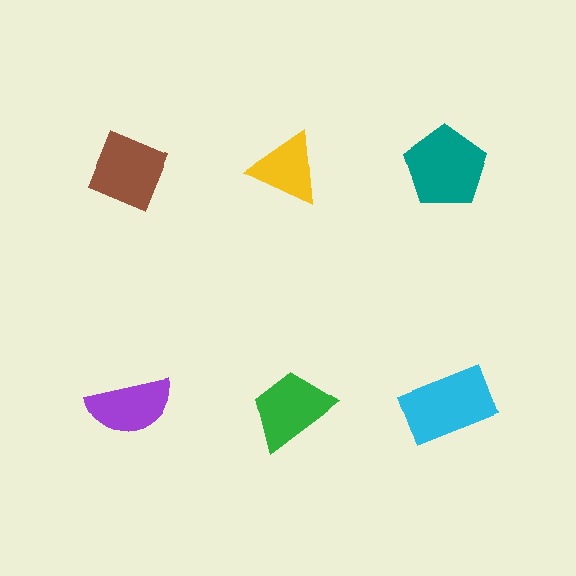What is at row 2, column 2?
A green trapezoid.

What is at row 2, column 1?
A purple semicircle.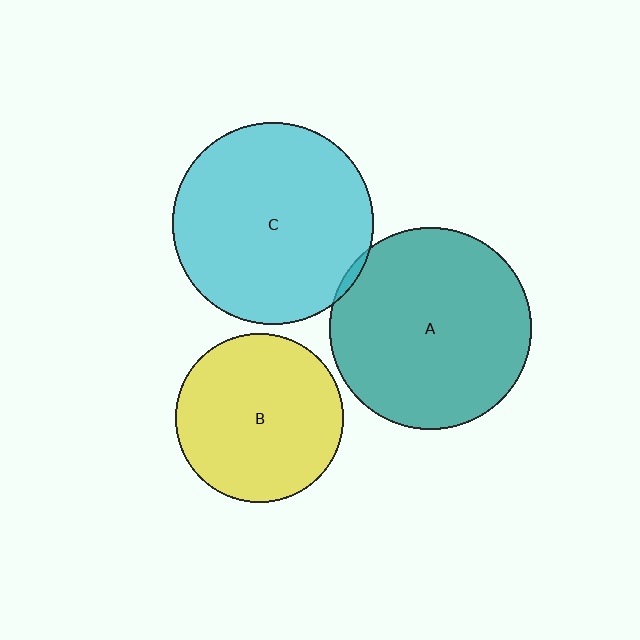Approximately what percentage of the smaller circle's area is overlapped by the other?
Approximately 5%.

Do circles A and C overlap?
Yes.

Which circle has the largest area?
Circle A (teal).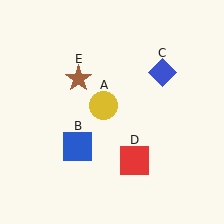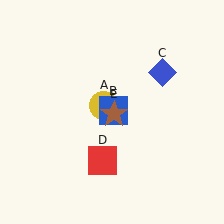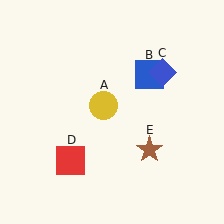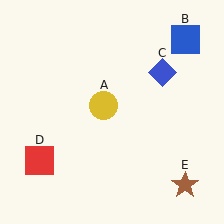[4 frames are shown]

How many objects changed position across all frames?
3 objects changed position: blue square (object B), red square (object D), brown star (object E).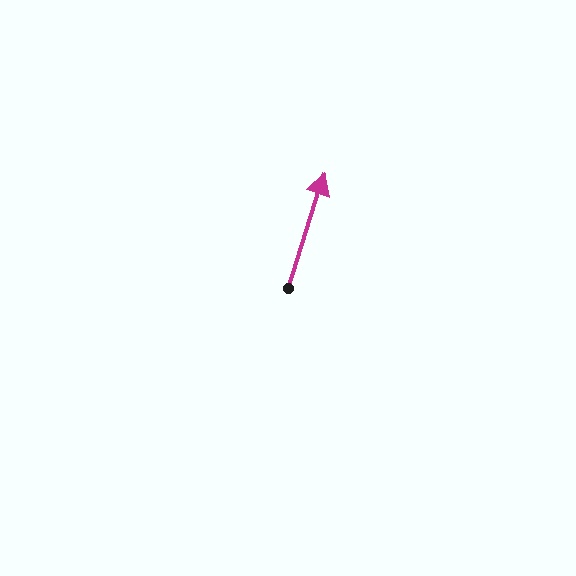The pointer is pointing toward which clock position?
Roughly 1 o'clock.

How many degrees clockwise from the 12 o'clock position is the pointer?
Approximately 18 degrees.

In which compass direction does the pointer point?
North.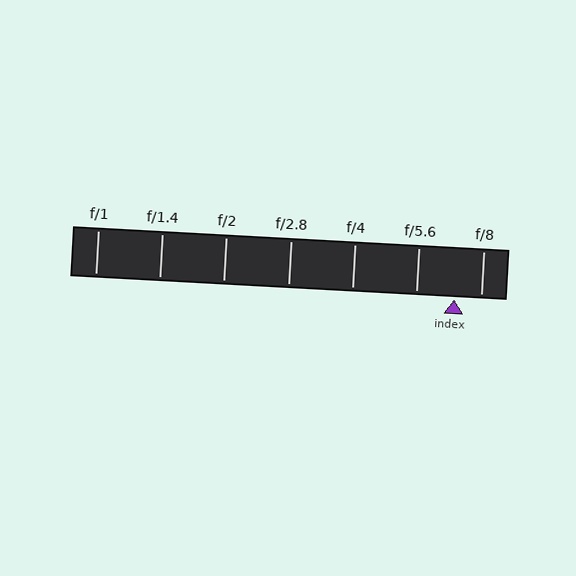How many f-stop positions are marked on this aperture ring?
There are 7 f-stop positions marked.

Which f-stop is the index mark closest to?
The index mark is closest to f/8.